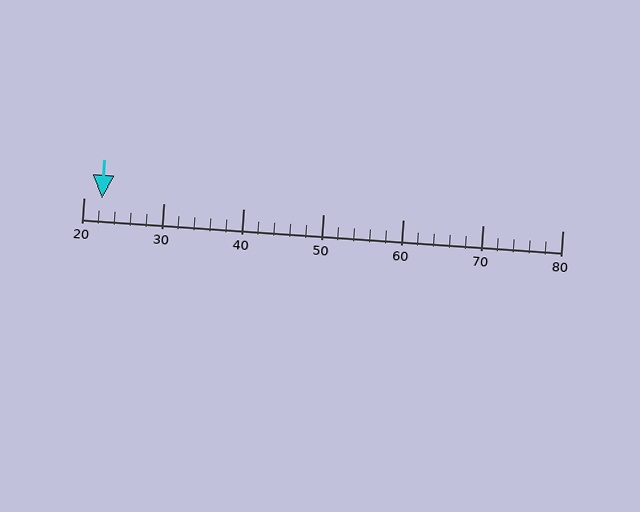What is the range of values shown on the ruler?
The ruler shows values from 20 to 80.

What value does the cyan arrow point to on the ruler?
The cyan arrow points to approximately 22.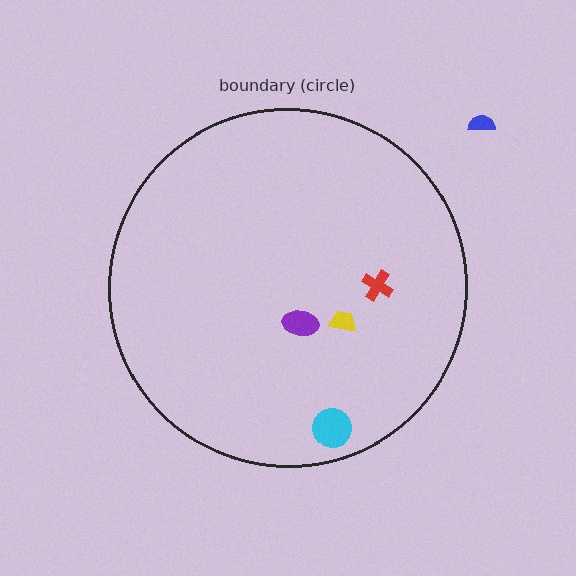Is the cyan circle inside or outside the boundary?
Inside.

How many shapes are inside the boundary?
4 inside, 1 outside.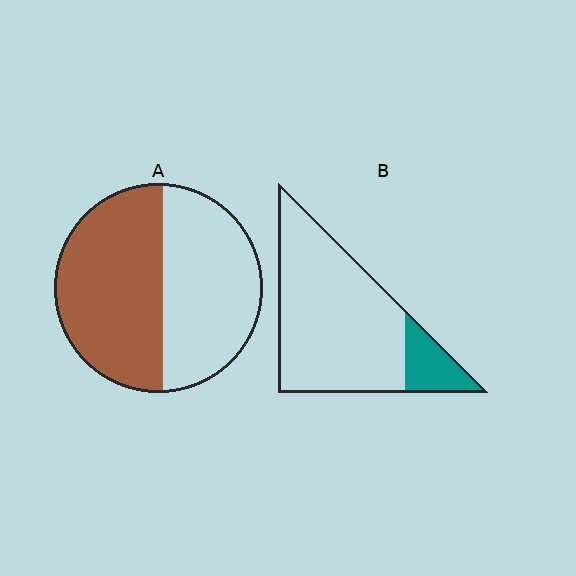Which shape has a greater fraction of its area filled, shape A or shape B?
Shape A.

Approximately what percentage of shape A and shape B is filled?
A is approximately 55% and B is approximately 15%.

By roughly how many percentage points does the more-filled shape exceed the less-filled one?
By roughly 35 percentage points (A over B).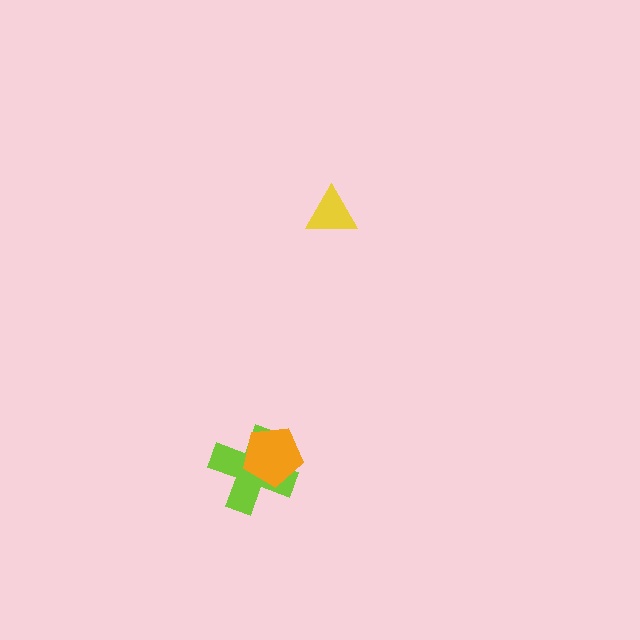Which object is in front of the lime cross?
The orange pentagon is in front of the lime cross.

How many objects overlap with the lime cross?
1 object overlaps with the lime cross.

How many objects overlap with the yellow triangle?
0 objects overlap with the yellow triangle.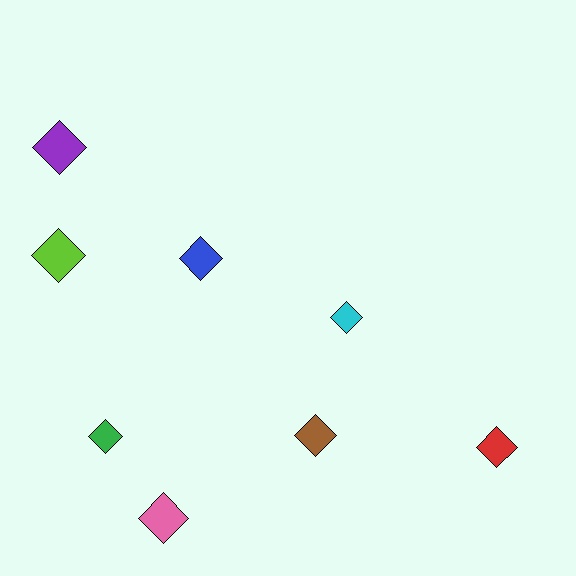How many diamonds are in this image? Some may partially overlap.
There are 8 diamonds.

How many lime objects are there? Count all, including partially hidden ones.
There is 1 lime object.